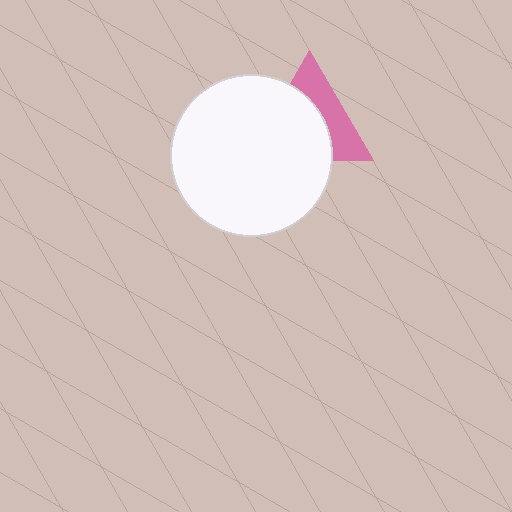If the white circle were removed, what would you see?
You would see the complete pink triangle.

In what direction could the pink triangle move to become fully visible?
The pink triangle could move toward the upper-right. That would shift it out from behind the white circle entirely.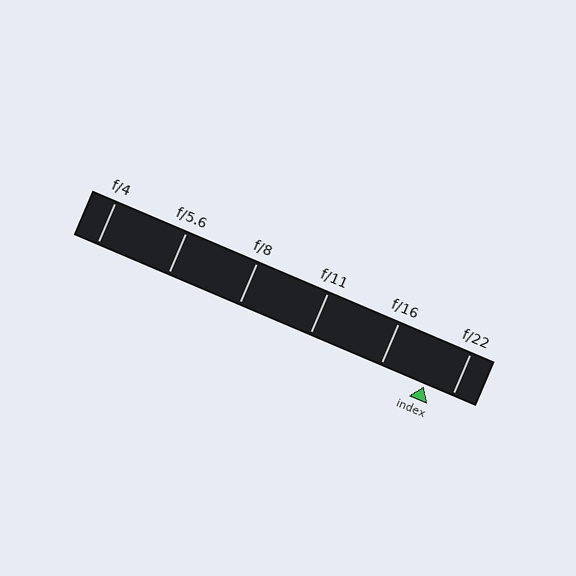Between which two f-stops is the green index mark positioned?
The index mark is between f/16 and f/22.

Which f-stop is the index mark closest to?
The index mark is closest to f/22.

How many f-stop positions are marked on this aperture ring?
There are 6 f-stop positions marked.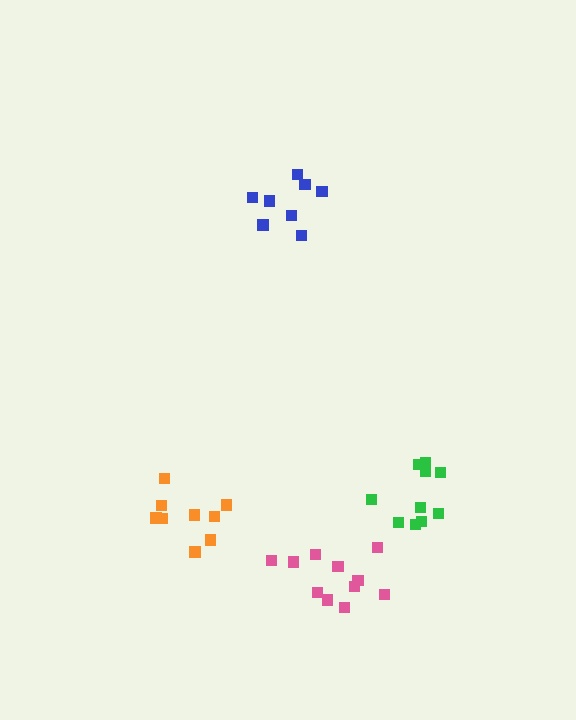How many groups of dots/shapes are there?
There are 4 groups.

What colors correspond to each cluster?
The clusters are colored: green, pink, orange, blue.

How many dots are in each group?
Group 1: 10 dots, Group 2: 11 dots, Group 3: 9 dots, Group 4: 9 dots (39 total).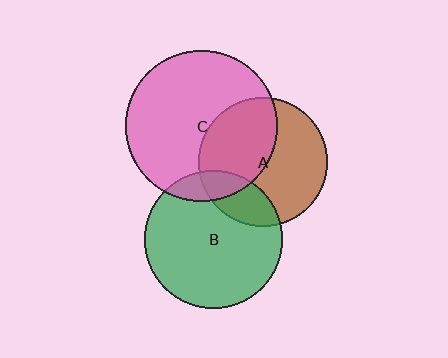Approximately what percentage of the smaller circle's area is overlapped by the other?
Approximately 15%.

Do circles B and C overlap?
Yes.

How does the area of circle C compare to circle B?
Approximately 1.2 times.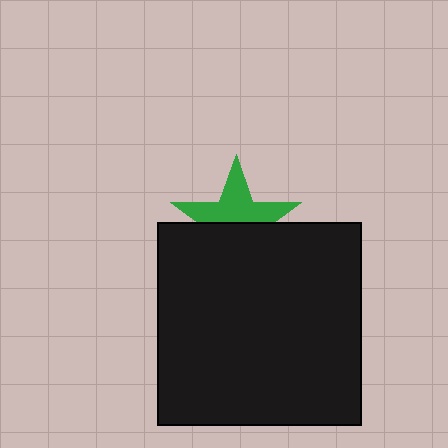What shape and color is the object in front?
The object in front is a black square.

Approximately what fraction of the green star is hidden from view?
Roughly 48% of the green star is hidden behind the black square.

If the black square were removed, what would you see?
You would see the complete green star.